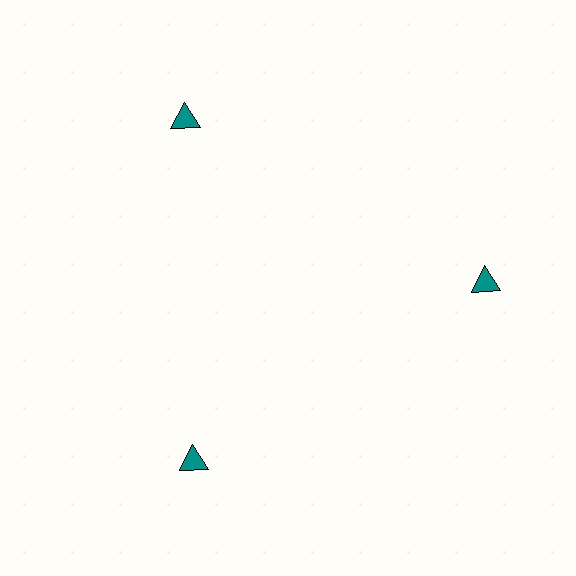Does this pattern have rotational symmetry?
Yes, this pattern has 3-fold rotational symmetry. It looks the same after rotating 120 degrees around the center.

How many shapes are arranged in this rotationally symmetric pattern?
There are 3 shapes, arranged in 3 groups of 1.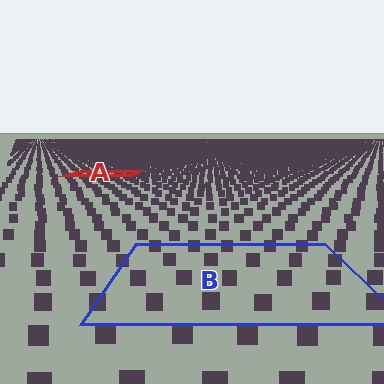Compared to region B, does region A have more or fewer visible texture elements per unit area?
Region A has more texture elements per unit area — they are packed more densely because it is farther away.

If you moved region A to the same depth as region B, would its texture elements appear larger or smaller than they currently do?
They would appear larger. At a closer depth, the same texture elements are projected at a bigger on-screen size.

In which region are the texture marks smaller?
The texture marks are smaller in region A, because it is farther away.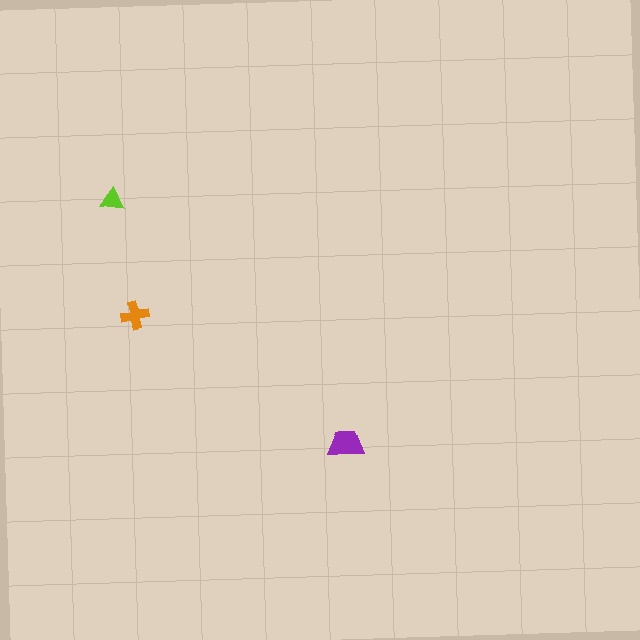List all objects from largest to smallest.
The purple trapezoid, the orange cross, the lime triangle.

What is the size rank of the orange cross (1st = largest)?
2nd.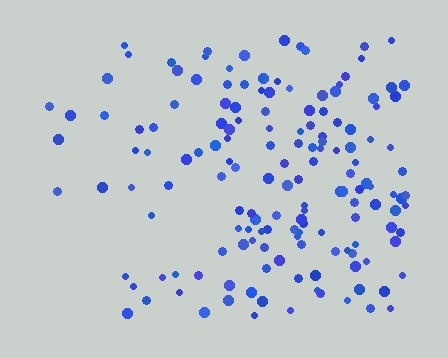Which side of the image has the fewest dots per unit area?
The left.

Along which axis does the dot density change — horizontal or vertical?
Horizontal.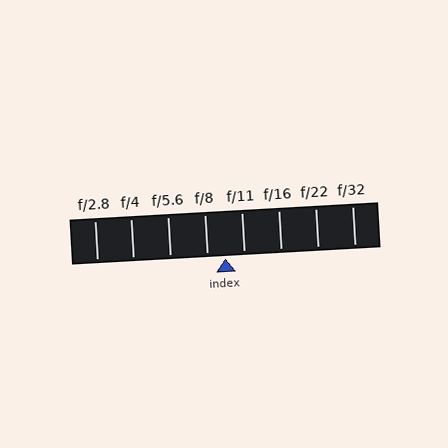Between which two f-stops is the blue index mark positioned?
The index mark is between f/8 and f/11.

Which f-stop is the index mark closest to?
The index mark is closest to f/8.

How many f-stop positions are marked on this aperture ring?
There are 8 f-stop positions marked.